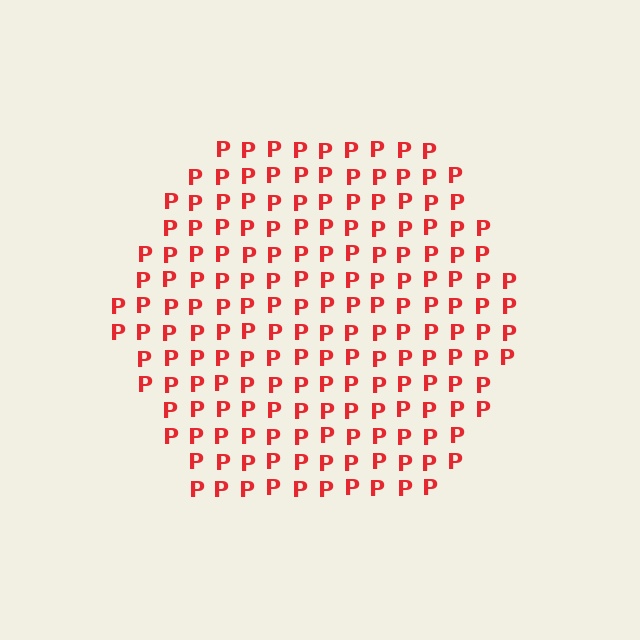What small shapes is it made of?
It is made of small letter P's.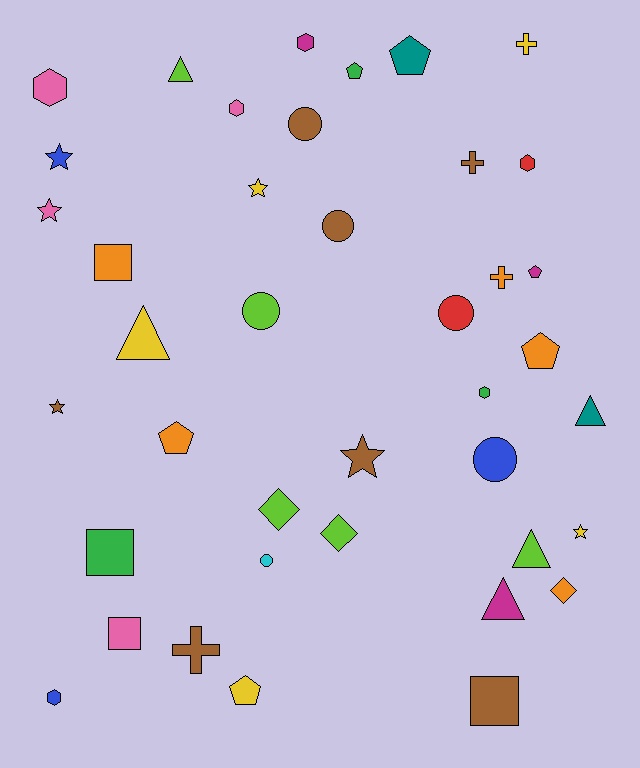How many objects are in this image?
There are 40 objects.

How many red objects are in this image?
There are 2 red objects.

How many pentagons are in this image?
There are 6 pentagons.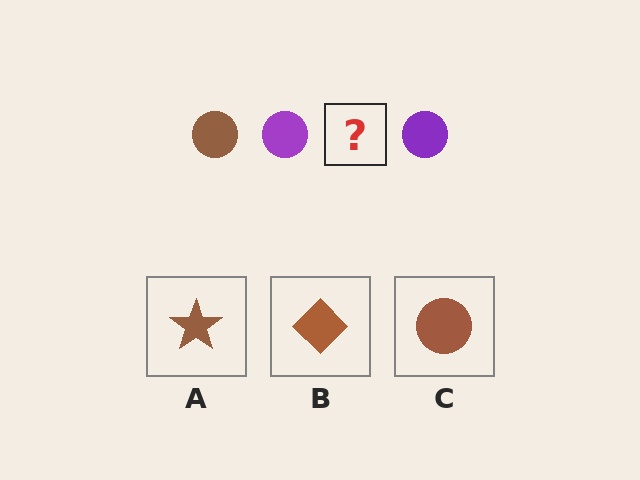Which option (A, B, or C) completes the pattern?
C.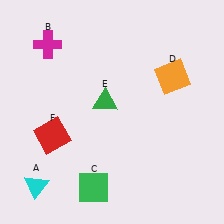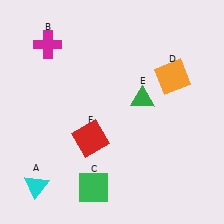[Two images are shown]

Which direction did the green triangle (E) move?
The green triangle (E) moved right.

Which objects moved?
The objects that moved are: the green triangle (E), the red square (F).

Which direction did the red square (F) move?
The red square (F) moved right.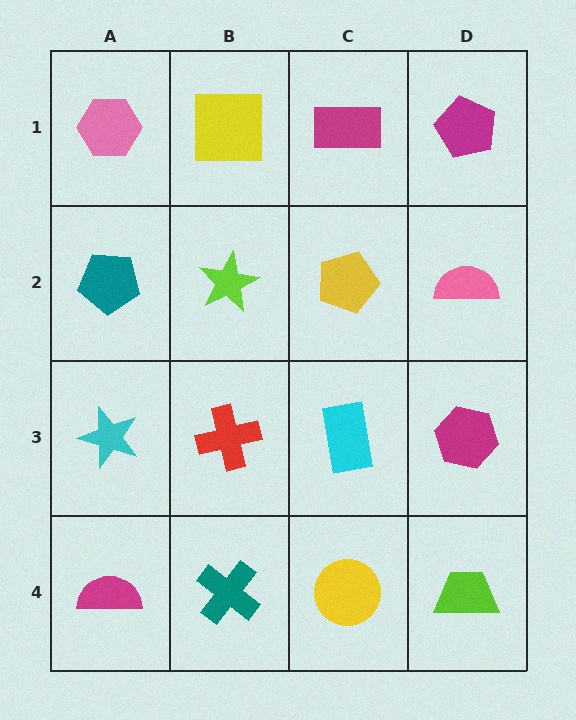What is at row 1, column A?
A pink hexagon.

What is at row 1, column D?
A magenta pentagon.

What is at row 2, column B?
A lime star.